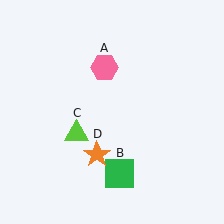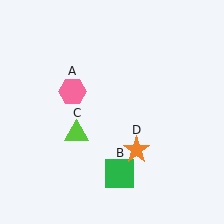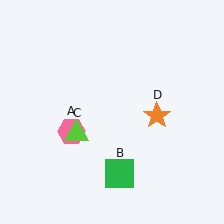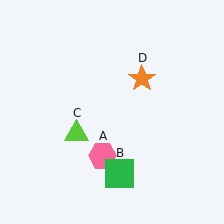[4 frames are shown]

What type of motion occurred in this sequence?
The pink hexagon (object A), orange star (object D) rotated counterclockwise around the center of the scene.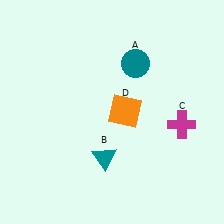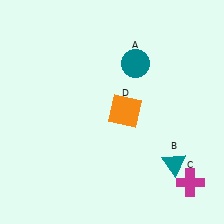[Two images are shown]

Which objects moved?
The objects that moved are: the teal triangle (B), the magenta cross (C).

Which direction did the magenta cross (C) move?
The magenta cross (C) moved down.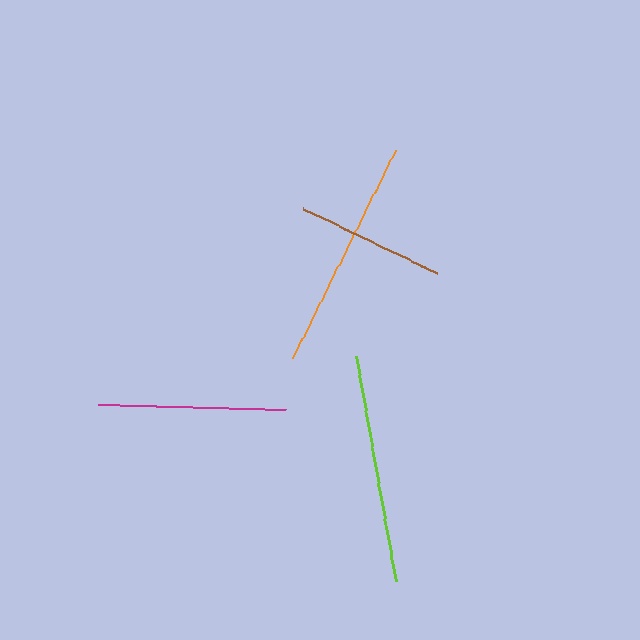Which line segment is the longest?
The orange line is the longest at approximately 233 pixels.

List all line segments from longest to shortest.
From longest to shortest: orange, lime, magenta, brown.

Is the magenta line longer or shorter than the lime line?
The lime line is longer than the magenta line.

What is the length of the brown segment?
The brown segment is approximately 150 pixels long.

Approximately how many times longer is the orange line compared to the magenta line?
The orange line is approximately 1.2 times the length of the magenta line.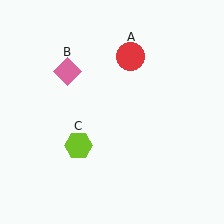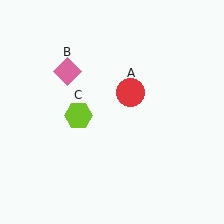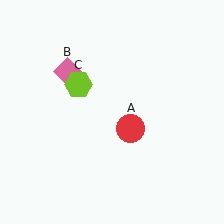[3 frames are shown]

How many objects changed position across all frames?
2 objects changed position: red circle (object A), lime hexagon (object C).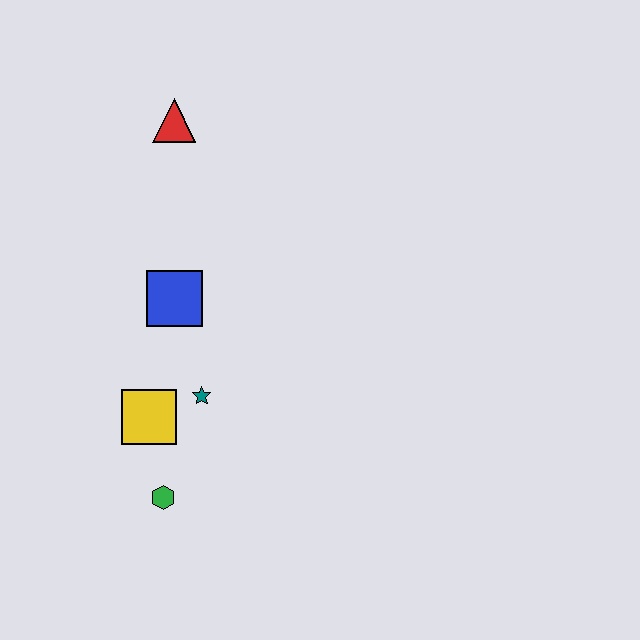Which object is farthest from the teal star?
The red triangle is farthest from the teal star.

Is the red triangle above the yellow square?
Yes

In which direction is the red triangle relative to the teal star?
The red triangle is above the teal star.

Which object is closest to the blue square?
The teal star is closest to the blue square.